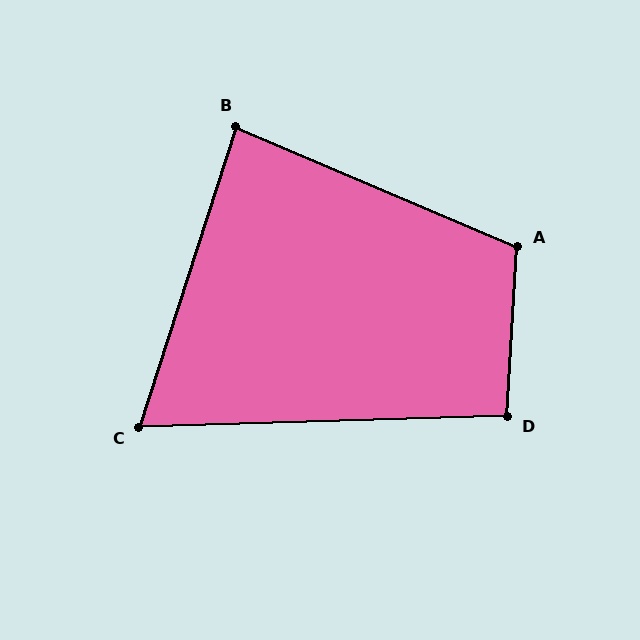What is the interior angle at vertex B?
Approximately 85 degrees (acute).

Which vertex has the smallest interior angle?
C, at approximately 70 degrees.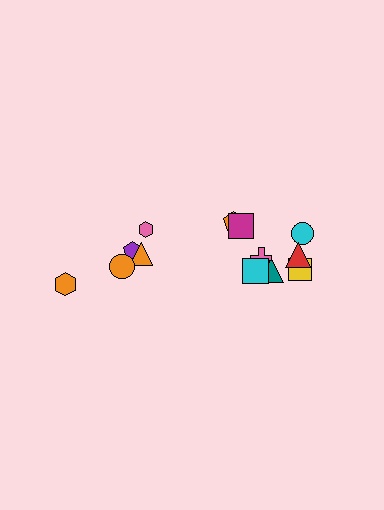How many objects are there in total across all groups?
There are 13 objects.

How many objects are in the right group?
There are 8 objects.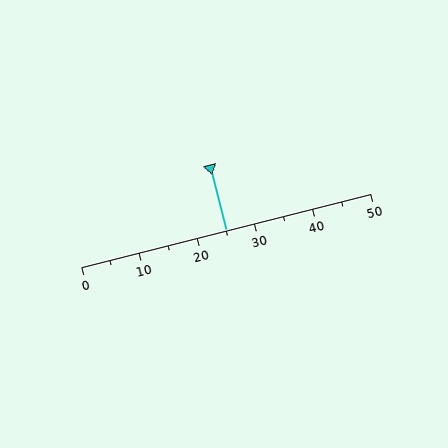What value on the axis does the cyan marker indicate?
The marker indicates approximately 25.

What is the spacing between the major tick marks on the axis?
The major ticks are spaced 10 apart.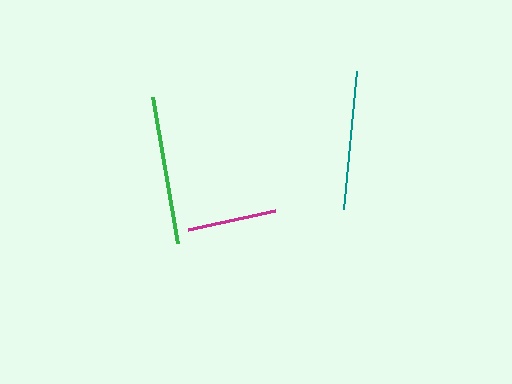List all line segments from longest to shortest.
From longest to shortest: green, teal, magenta.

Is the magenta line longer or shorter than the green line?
The green line is longer than the magenta line.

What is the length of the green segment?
The green segment is approximately 148 pixels long.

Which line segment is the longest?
The green line is the longest at approximately 148 pixels.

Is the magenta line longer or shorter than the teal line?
The teal line is longer than the magenta line.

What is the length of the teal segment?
The teal segment is approximately 139 pixels long.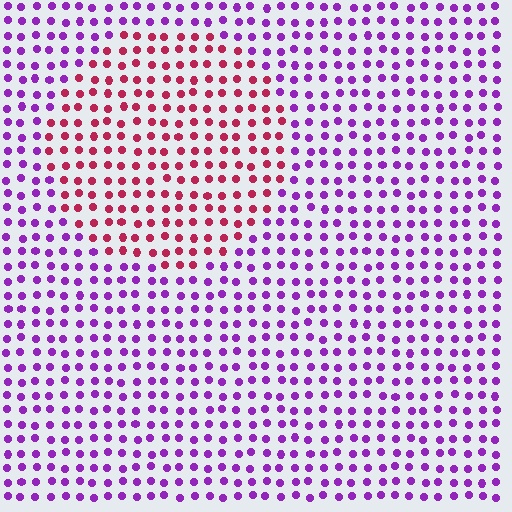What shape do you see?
I see a circle.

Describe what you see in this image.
The image is filled with small purple elements in a uniform arrangement. A circle-shaped region is visible where the elements are tinted to a slightly different hue, forming a subtle color boundary.